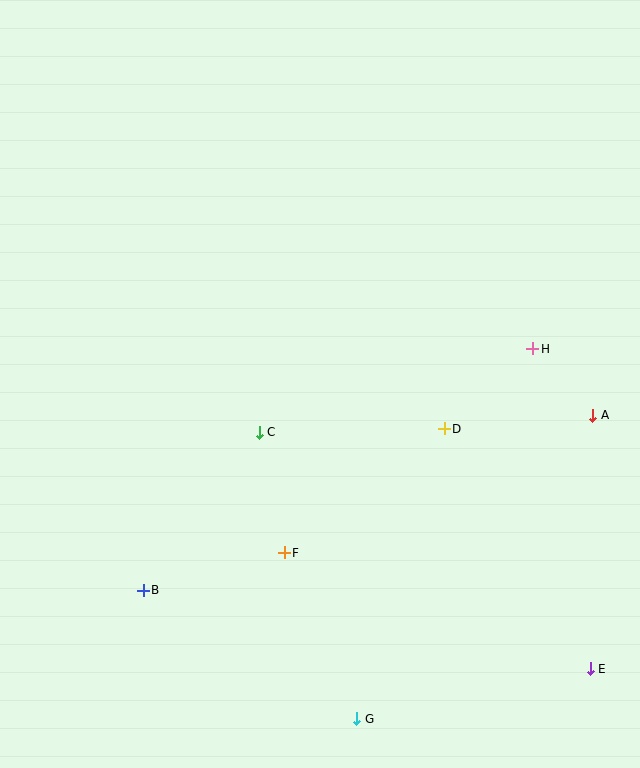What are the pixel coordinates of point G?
Point G is at (357, 719).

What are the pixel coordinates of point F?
Point F is at (284, 553).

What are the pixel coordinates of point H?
Point H is at (533, 349).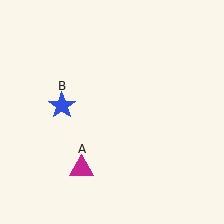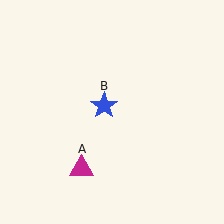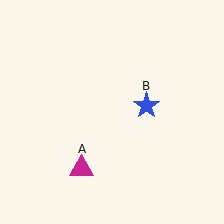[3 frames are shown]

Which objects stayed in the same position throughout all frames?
Magenta triangle (object A) remained stationary.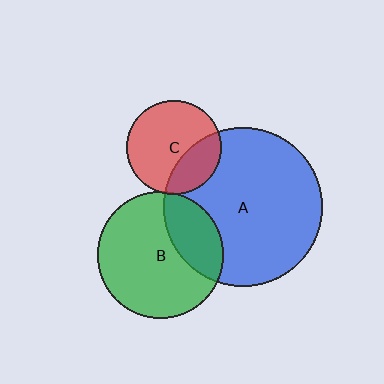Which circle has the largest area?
Circle A (blue).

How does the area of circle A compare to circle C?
Approximately 2.9 times.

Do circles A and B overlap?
Yes.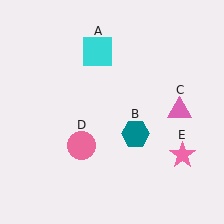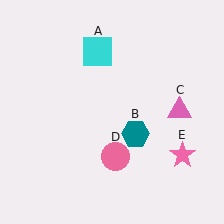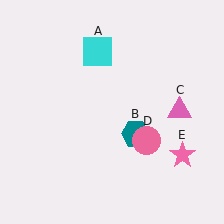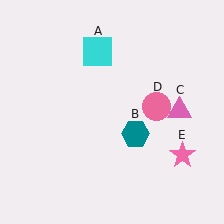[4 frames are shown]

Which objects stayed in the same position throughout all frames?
Cyan square (object A) and teal hexagon (object B) and pink triangle (object C) and pink star (object E) remained stationary.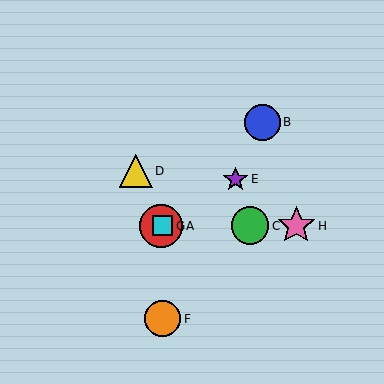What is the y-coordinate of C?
Object C is at y≈226.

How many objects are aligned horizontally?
4 objects (A, C, G, H) are aligned horizontally.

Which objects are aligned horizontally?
Objects A, C, G, H are aligned horizontally.